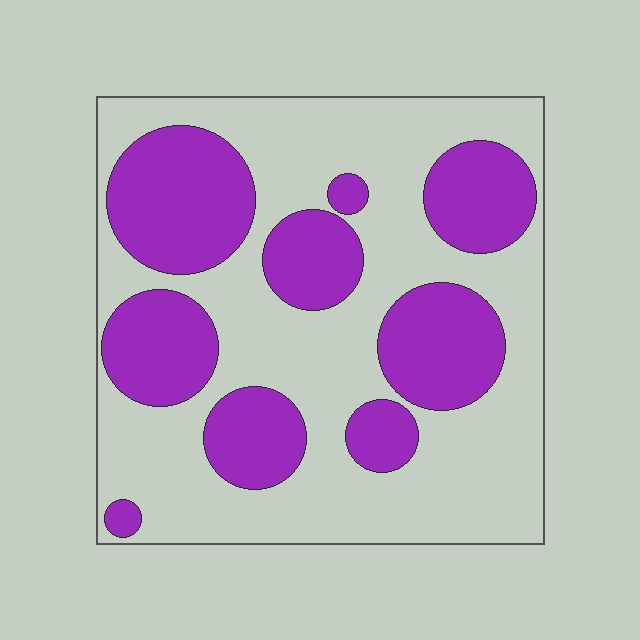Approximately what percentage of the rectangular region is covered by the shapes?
Approximately 35%.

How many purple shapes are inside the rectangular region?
9.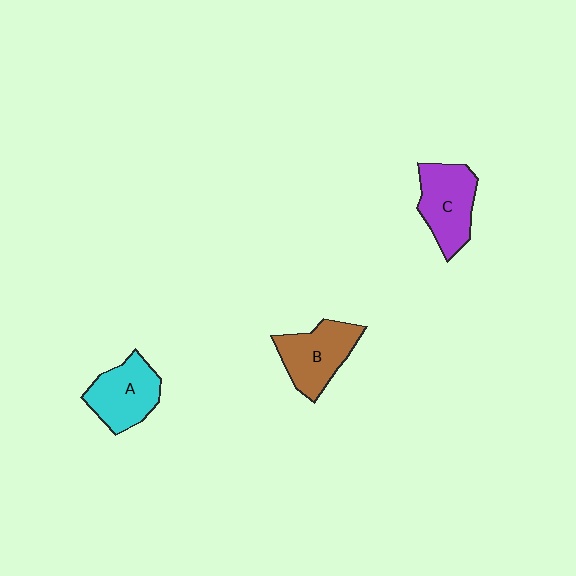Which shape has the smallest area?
Shape A (cyan).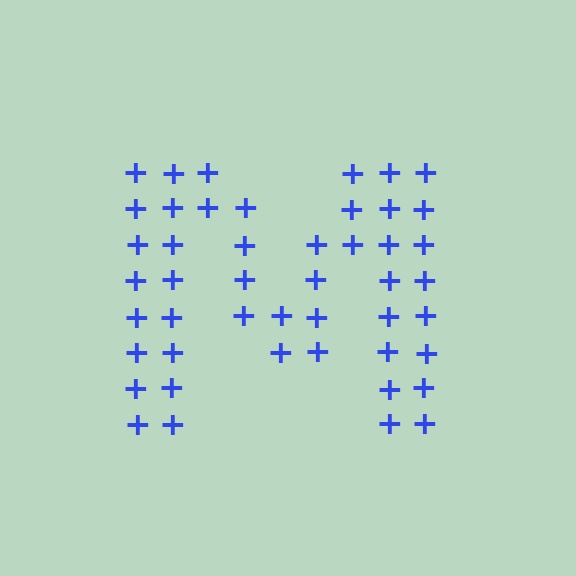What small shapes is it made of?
It is made of small plus signs.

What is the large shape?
The large shape is the letter M.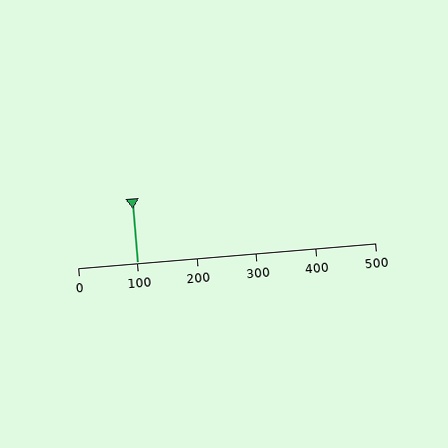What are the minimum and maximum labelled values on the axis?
The axis runs from 0 to 500.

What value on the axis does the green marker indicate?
The marker indicates approximately 100.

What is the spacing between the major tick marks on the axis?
The major ticks are spaced 100 apart.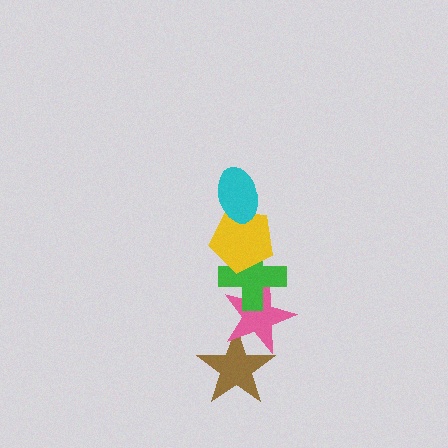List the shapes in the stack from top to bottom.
From top to bottom: the cyan ellipse, the yellow pentagon, the green cross, the pink star, the brown star.